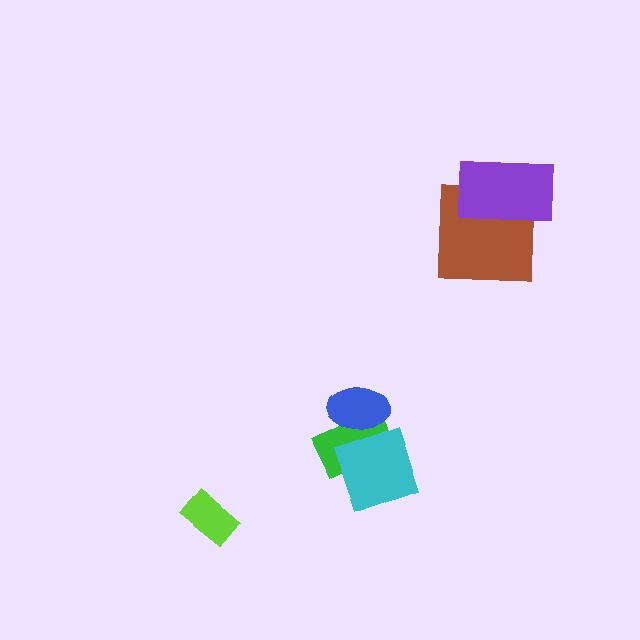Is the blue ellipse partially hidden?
No, no other shape covers it.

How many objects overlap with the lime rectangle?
0 objects overlap with the lime rectangle.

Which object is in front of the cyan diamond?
The blue ellipse is in front of the cyan diamond.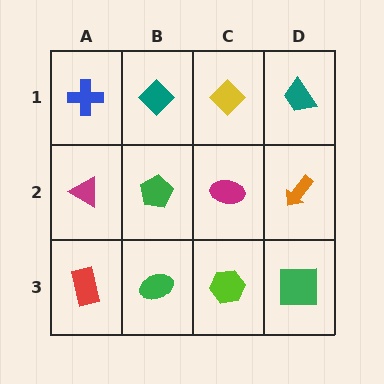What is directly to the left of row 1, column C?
A teal diamond.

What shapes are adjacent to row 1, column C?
A magenta ellipse (row 2, column C), a teal diamond (row 1, column B), a teal trapezoid (row 1, column D).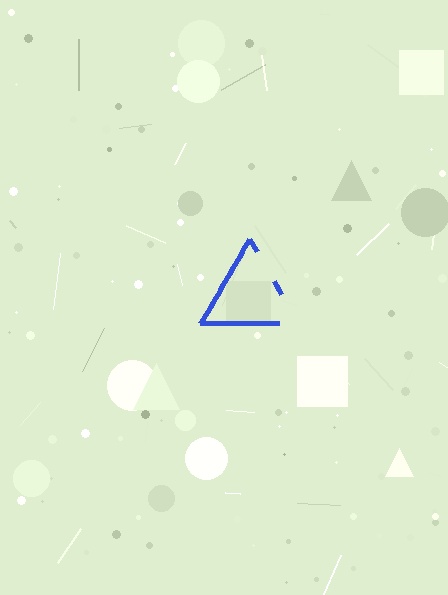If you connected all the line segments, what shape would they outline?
They would outline a triangle.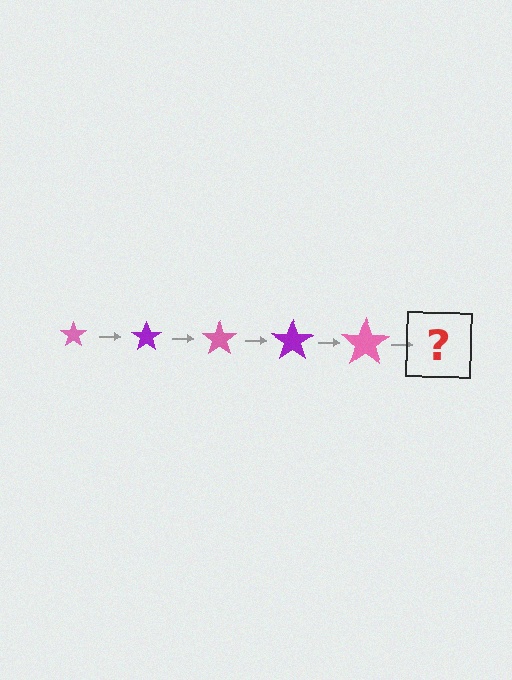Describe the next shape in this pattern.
It should be a purple star, larger than the previous one.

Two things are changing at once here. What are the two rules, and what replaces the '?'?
The two rules are that the star grows larger each step and the color cycles through pink and purple. The '?' should be a purple star, larger than the previous one.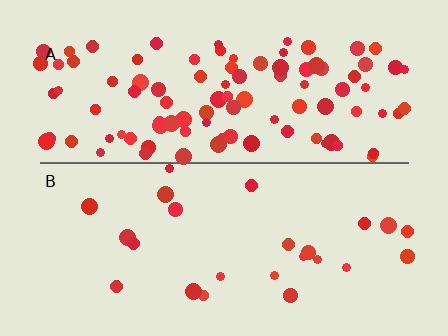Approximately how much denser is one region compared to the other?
Approximately 4.1× — region A over region B.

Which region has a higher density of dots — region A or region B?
A (the top).